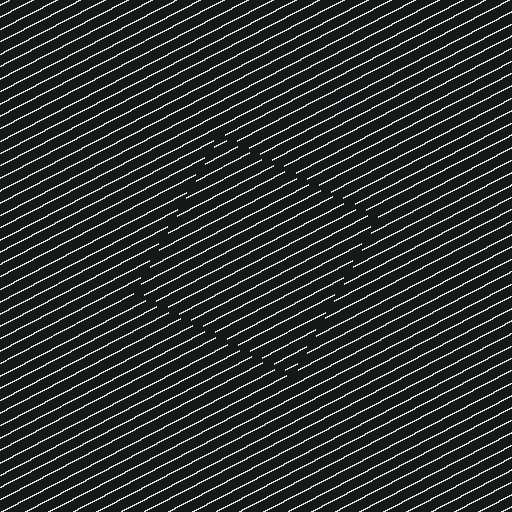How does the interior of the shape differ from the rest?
The interior of the shape contains the same grating, shifted by half a period — the contour is defined by the phase discontinuity where line-ends from the inner and outer gratings abut.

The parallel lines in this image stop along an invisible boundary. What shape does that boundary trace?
An illusory square. The interior of the shape contains the same grating, shifted by half a period — the contour is defined by the phase discontinuity where line-ends from the inner and outer gratings abut.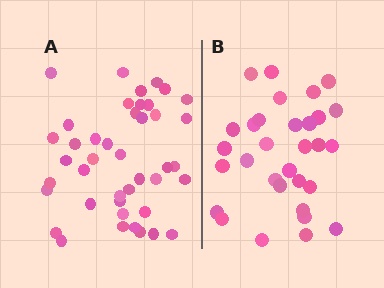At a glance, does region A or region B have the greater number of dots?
Region A (the left region) has more dots.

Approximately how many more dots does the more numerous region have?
Region A has roughly 12 or so more dots than region B.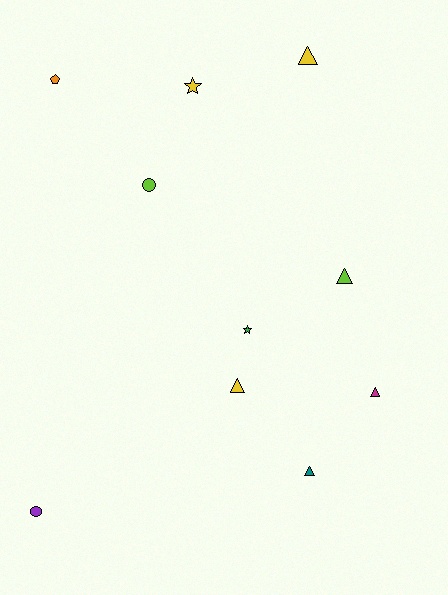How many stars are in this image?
There are 2 stars.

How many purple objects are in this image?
There is 1 purple object.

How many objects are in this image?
There are 10 objects.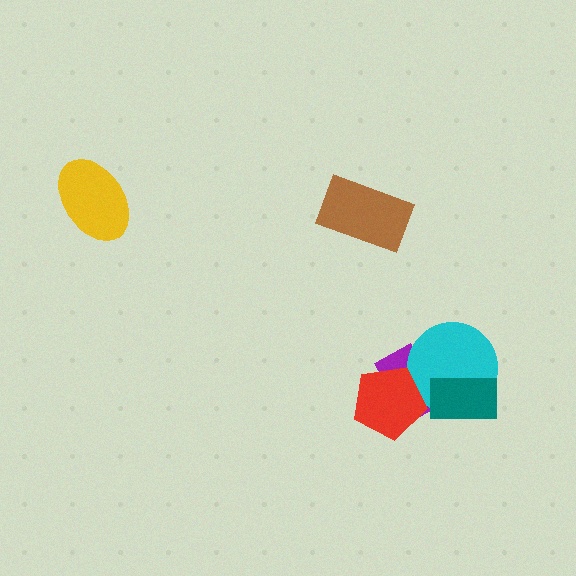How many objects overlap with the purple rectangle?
3 objects overlap with the purple rectangle.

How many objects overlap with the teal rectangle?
2 objects overlap with the teal rectangle.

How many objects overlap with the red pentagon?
2 objects overlap with the red pentagon.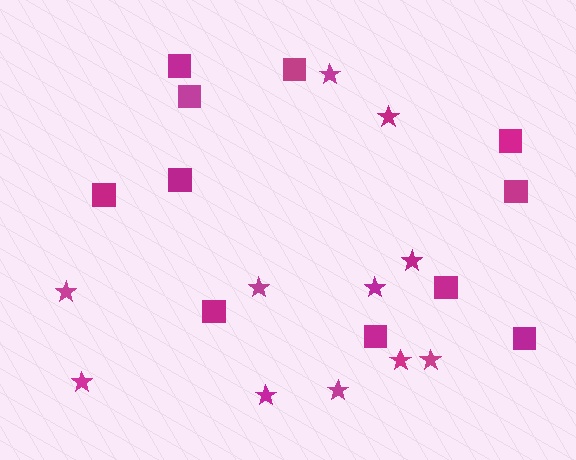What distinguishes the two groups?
There are 2 groups: one group of squares (11) and one group of stars (11).